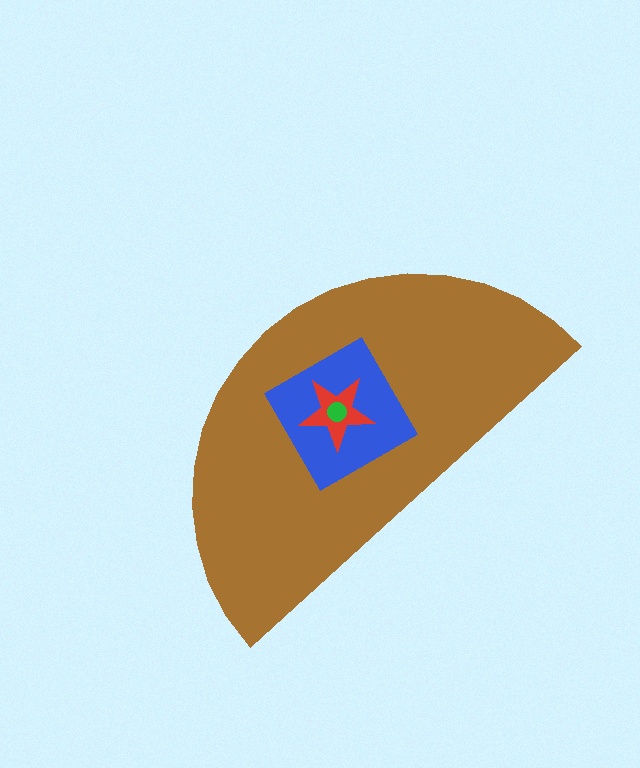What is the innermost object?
The green circle.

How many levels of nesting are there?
4.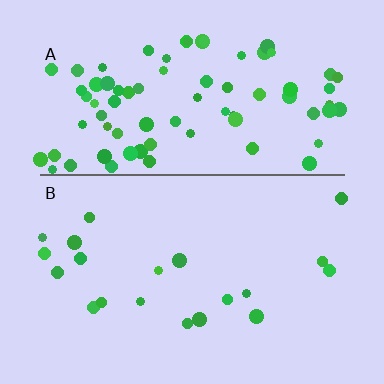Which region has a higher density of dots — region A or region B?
A (the top).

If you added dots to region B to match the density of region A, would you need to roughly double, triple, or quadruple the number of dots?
Approximately quadruple.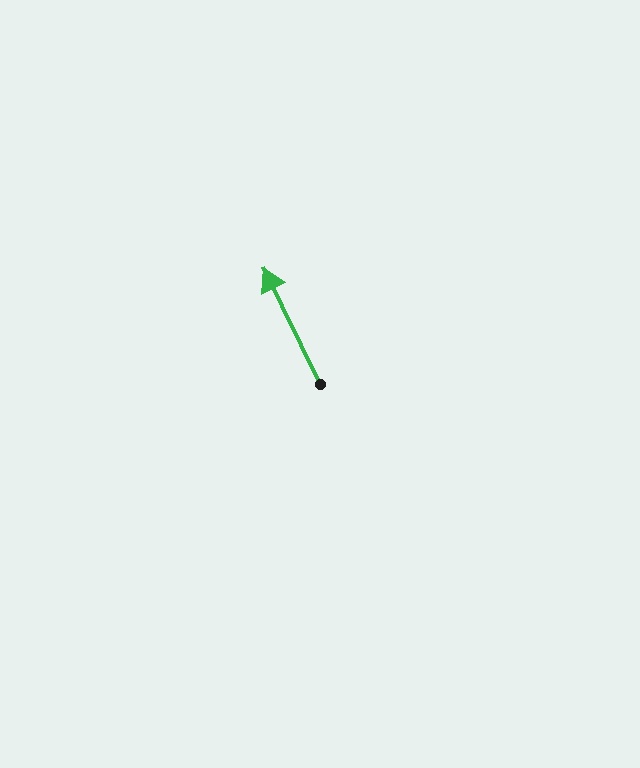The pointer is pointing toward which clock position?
Roughly 11 o'clock.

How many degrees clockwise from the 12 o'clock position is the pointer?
Approximately 334 degrees.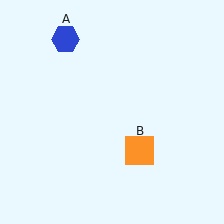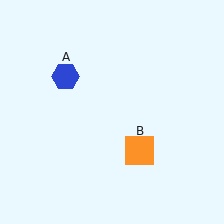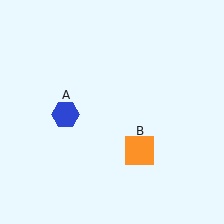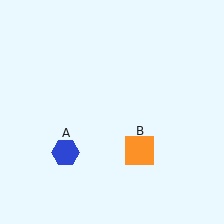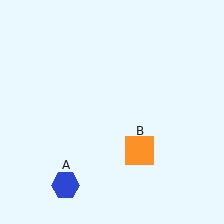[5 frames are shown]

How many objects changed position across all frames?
1 object changed position: blue hexagon (object A).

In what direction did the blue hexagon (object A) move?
The blue hexagon (object A) moved down.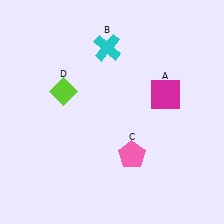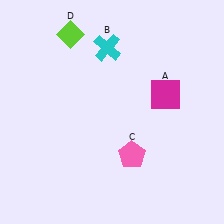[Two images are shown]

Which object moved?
The lime diamond (D) moved up.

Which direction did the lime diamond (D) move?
The lime diamond (D) moved up.